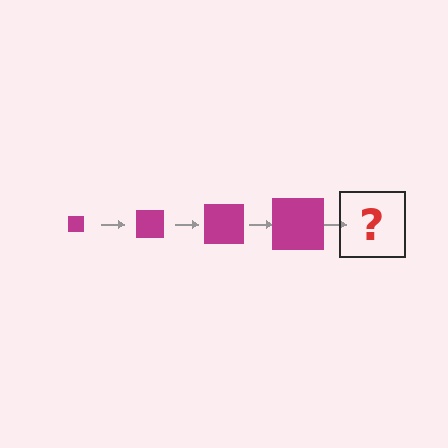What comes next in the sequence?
The next element should be a magenta square, larger than the previous one.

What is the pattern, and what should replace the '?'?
The pattern is that the square gets progressively larger each step. The '?' should be a magenta square, larger than the previous one.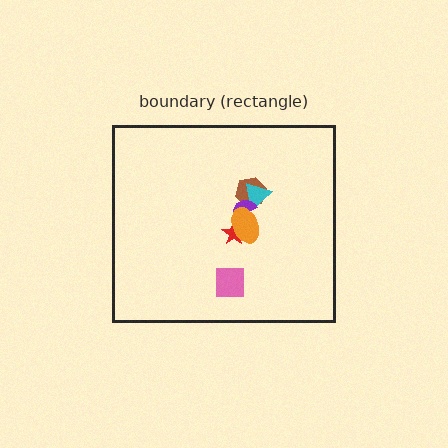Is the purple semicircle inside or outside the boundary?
Inside.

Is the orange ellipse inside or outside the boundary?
Inside.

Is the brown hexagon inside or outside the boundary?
Inside.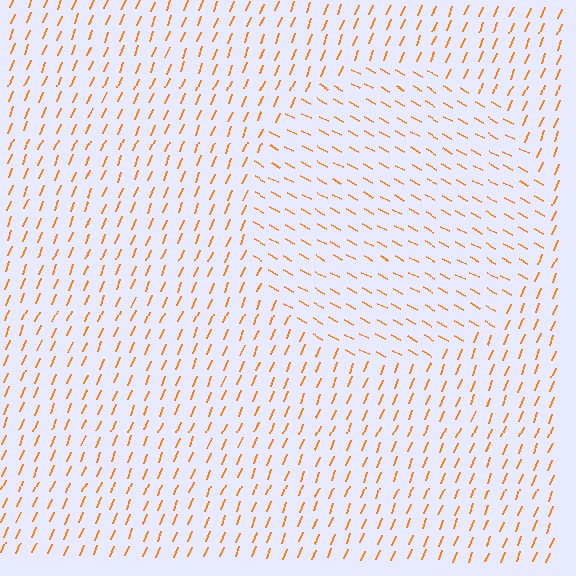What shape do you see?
I see a circle.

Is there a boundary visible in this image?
Yes, there is a texture boundary formed by a change in line orientation.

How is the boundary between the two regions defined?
The boundary is defined purely by a change in line orientation (approximately 84 degrees difference). All lines are the same color and thickness.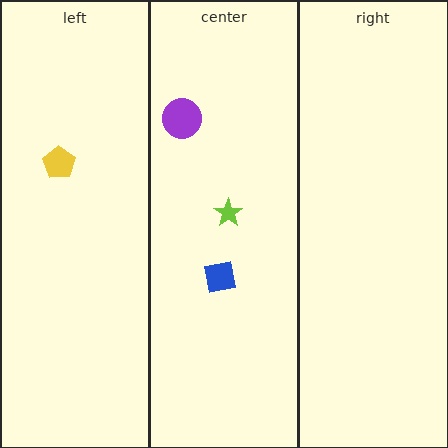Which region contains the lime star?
The center region.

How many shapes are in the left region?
1.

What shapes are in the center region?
The blue square, the purple circle, the lime star.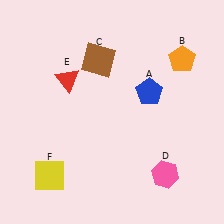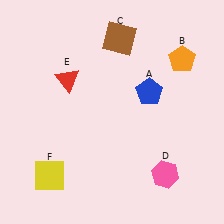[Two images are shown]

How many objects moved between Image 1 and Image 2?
1 object moved between the two images.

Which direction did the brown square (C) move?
The brown square (C) moved up.